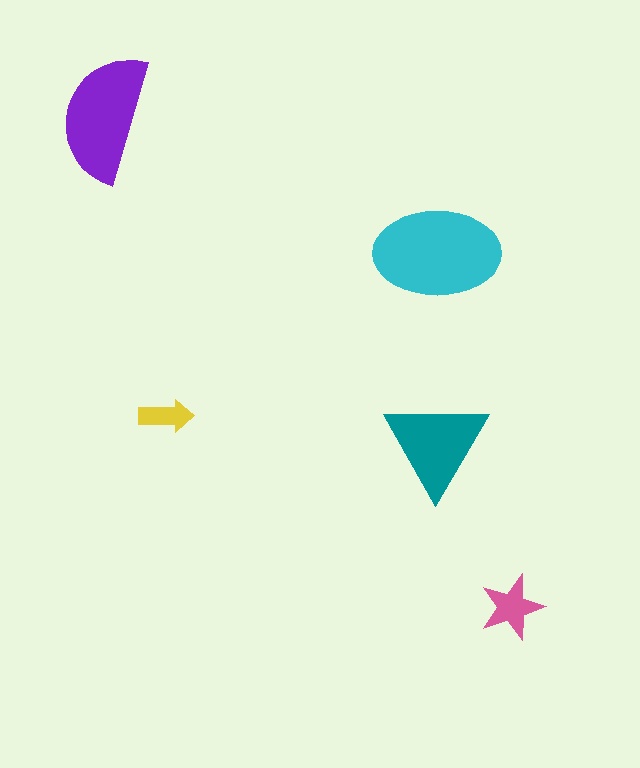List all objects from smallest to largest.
The yellow arrow, the pink star, the teal triangle, the purple semicircle, the cyan ellipse.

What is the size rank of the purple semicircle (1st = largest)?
2nd.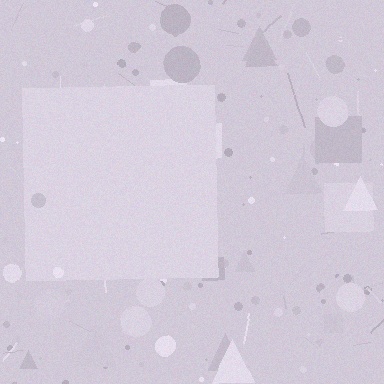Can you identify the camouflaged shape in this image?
The camouflaged shape is a square.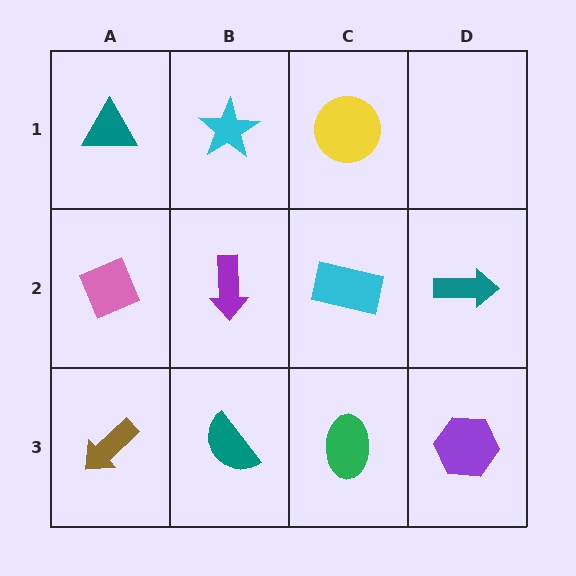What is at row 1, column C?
A yellow circle.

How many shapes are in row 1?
3 shapes.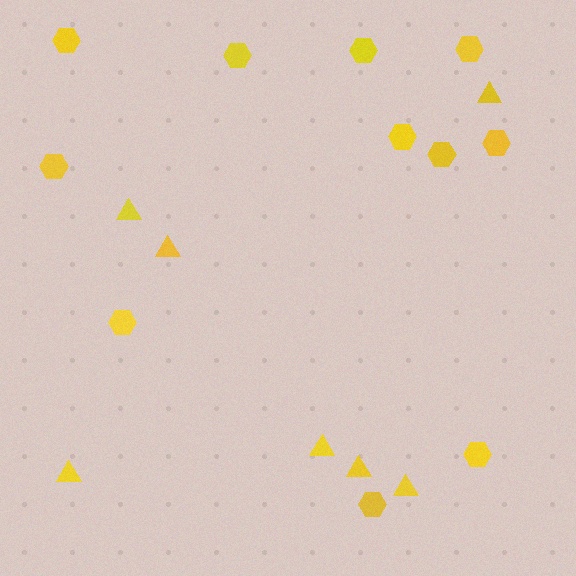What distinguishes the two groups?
There are 2 groups: one group of triangles (7) and one group of hexagons (11).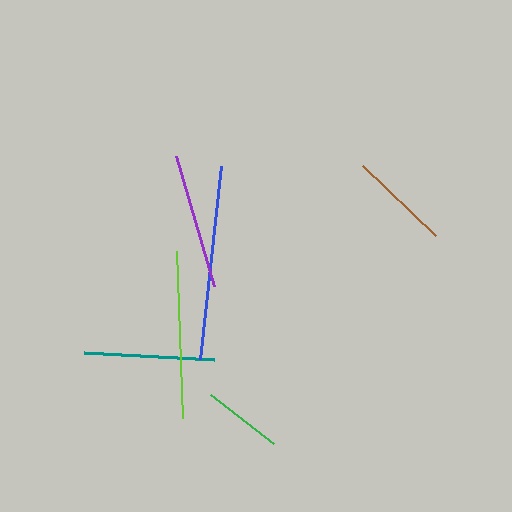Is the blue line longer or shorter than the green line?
The blue line is longer than the green line.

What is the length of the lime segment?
The lime segment is approximately 167 pixels long.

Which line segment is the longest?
The blue line is the longest at approximately 195 pixels.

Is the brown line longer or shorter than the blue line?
The blue line is longer than the brown line.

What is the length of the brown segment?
The brown segment is approximately 101 pixels long.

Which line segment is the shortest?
The green line is the shortest at approximately 79 pixels.